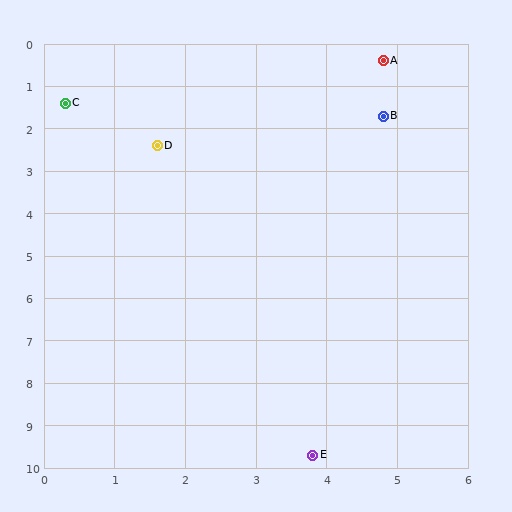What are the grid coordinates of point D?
Point D is at approximately (1.6, 2.4).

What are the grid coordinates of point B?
Point B is at approximately (4.8, 1.7).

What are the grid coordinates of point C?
Point C is at approximately (0.3, 1.4).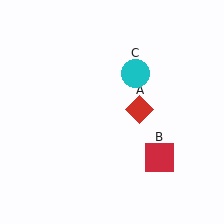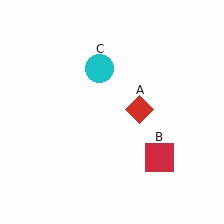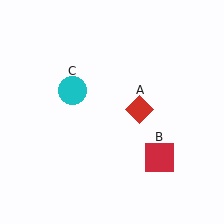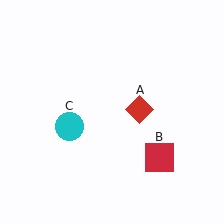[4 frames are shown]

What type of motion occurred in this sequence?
The cyan circle (object C) rotated counterclockwise around the center of the scene.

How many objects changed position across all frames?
1 object changed position: cyan circle (object C).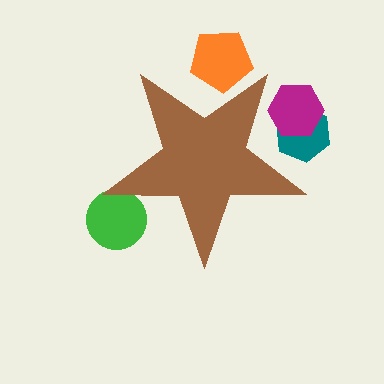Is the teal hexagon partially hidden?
Yes, the teal hexagon is partially hidden behind the brown star.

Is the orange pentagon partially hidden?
Yes, the orange pentagon is partially hidden behind the brown star.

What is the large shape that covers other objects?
A brown star.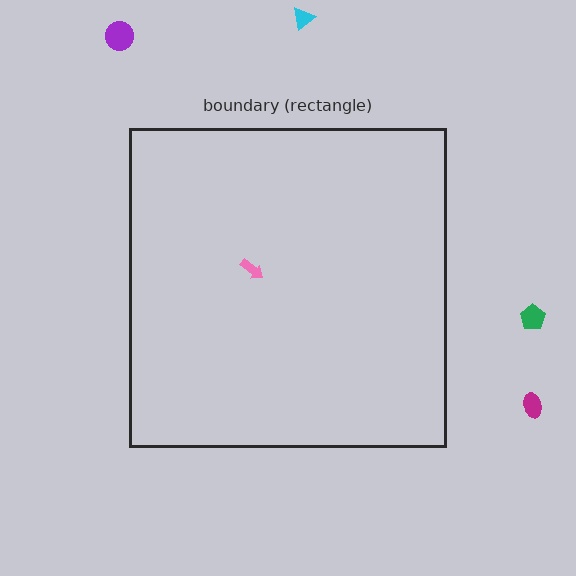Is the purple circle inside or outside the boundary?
Outside.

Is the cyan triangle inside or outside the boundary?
Outside.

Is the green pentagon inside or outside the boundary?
Outside.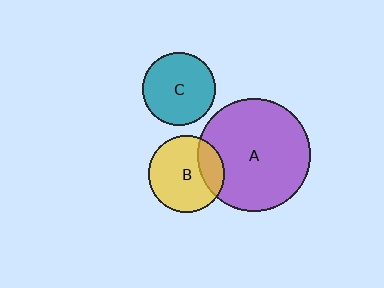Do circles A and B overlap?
Yes.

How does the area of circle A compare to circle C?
Approximately 2.5 times.